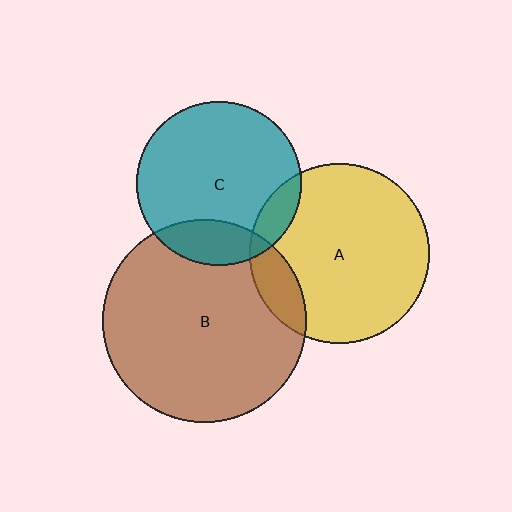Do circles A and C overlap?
Yes.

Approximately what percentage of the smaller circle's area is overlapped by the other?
Approximately 10%.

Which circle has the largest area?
Circle B (brown).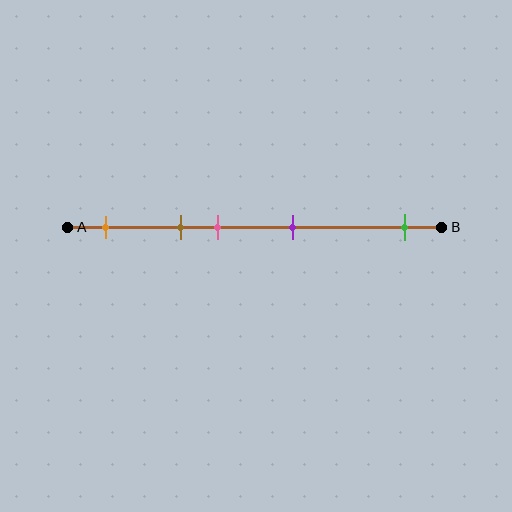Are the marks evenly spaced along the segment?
No, the marks are not evenly spaced.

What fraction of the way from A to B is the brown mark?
The brown mark is approximately 30% (0.3) of the way from A to B.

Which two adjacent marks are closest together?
The brown and pink marks are the closest adjacent pair.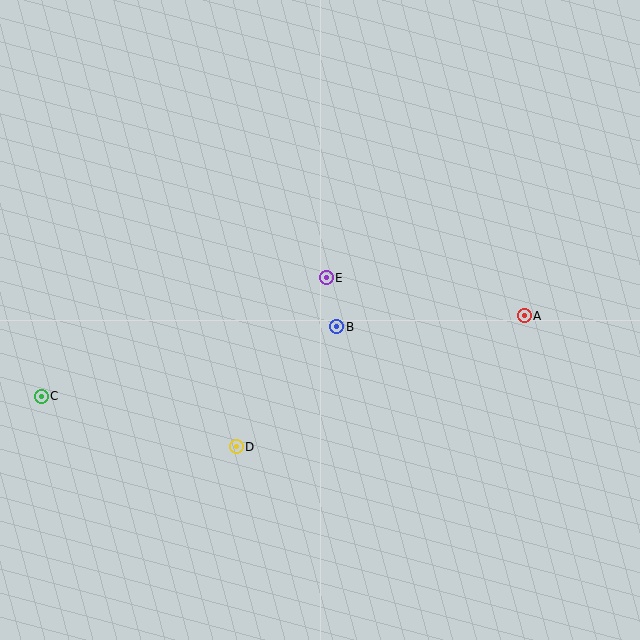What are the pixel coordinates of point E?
Point E is at (326, 278).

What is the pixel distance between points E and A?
The distance between E and A is 201 pixels.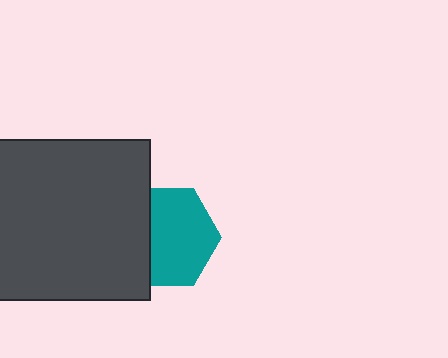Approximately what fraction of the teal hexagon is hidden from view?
Roughly 33% of the teal hexagon is hidden behind the dark gray square.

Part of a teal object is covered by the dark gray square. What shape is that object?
It is a hexagon.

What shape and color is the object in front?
The object in front is a dark gray square.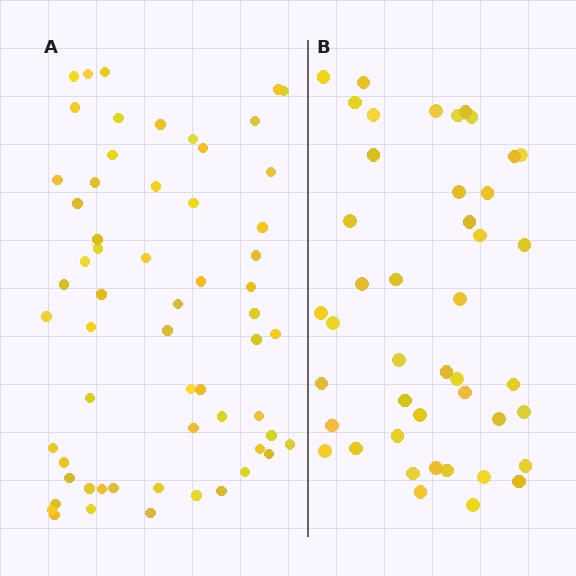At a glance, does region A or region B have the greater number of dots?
Region A (the left region) has more dots.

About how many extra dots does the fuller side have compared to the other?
Region A has approximately 15 more dots than region B.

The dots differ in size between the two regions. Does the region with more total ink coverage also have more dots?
No. Region B has more total ink coverage because its dots are larger, but region A actually contains more individual dots. Total area can be misleading — the number of items is what matters here.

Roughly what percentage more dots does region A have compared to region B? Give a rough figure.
About 35% more.